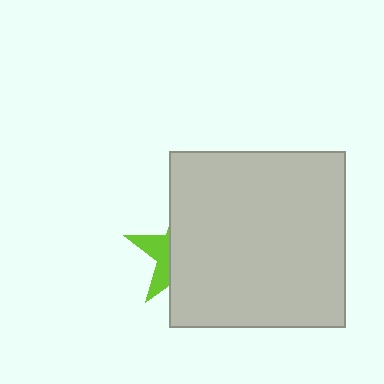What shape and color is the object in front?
The object in front is a light gray square.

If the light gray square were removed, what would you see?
You would see the complete lime star.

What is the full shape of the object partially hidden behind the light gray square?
The partially hidden object is a lime star.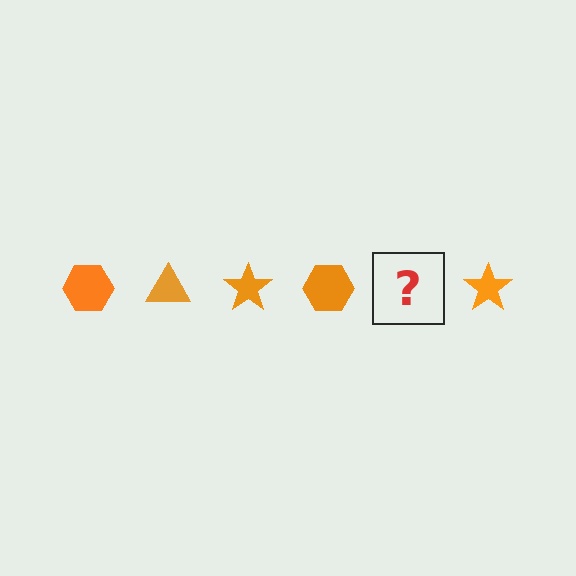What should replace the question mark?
The question mark should be replaced with an orange triangle.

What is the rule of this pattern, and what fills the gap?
The rule is that the pattern cycles through hexagon, triangle, star shapes in orange. The gap should be filled with an orange triangle.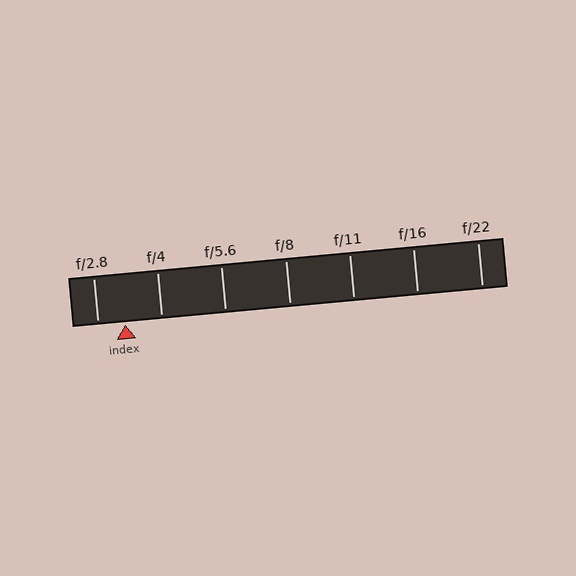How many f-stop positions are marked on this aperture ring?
There are 7 f-stop positions marked.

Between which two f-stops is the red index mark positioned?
The index mark is between f/2.8 and f/4.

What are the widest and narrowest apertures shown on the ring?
The widest aperture shown is f/2.8 and the narrowest is f/22.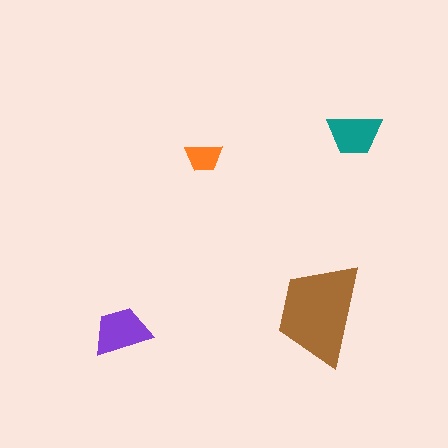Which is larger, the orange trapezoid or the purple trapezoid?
The purple one.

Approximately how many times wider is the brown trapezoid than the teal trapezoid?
About 2 times wider.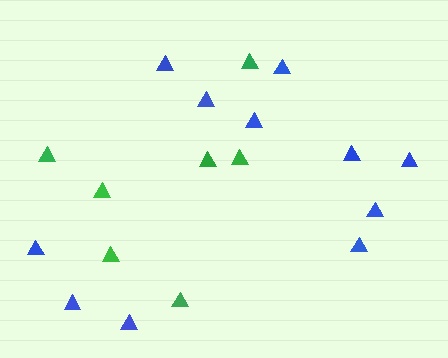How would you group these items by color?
There are 2 groups: one group of green triangles (7) and one group of blue triangles (11).